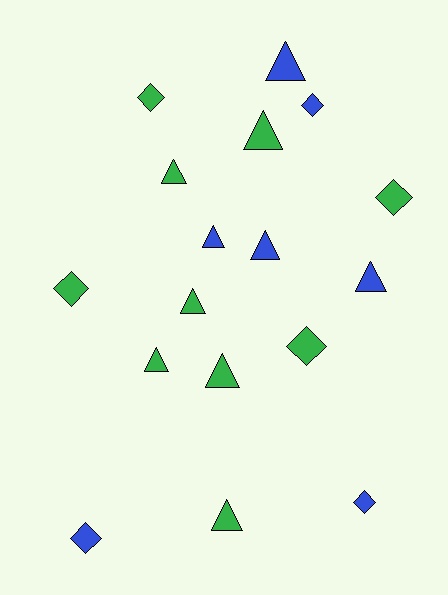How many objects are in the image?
There are 17 objects.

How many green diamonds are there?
There are 4 green diamonds.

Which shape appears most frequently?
Triangle, with 10 objects.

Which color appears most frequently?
Green, with 10 objects.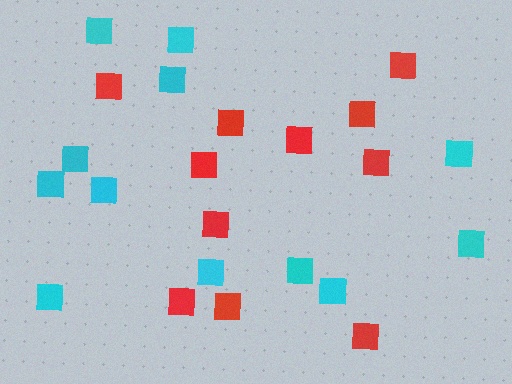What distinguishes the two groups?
There are 2 groups: one group of red squares (11) and one group of cyan squares (12).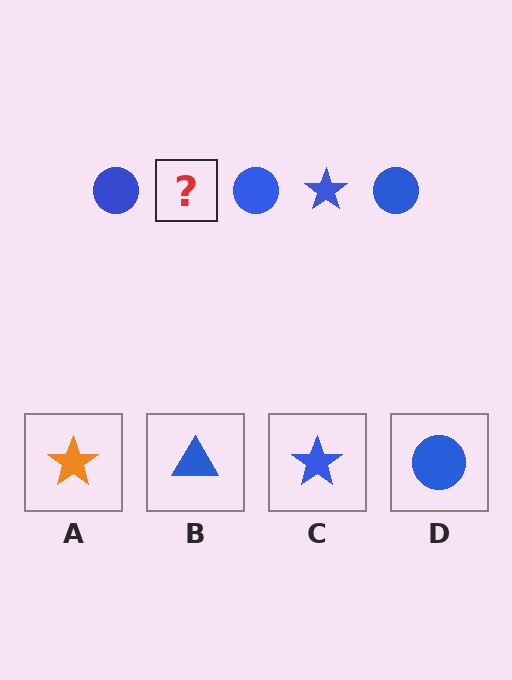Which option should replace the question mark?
Option C.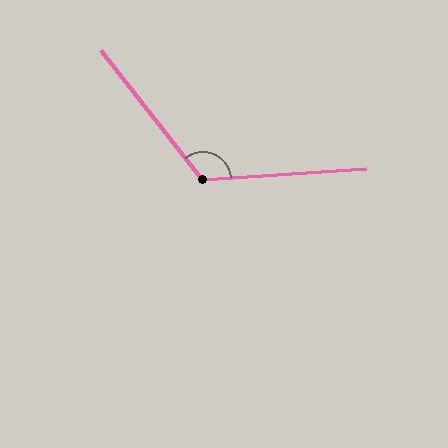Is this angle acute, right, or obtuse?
It is obtuse.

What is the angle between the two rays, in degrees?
Approximately 124 degrees.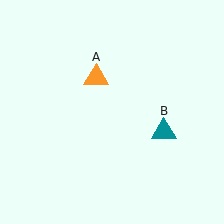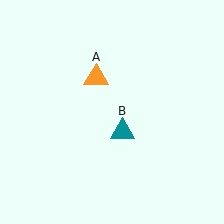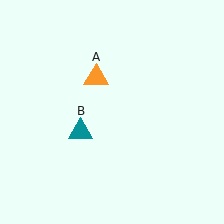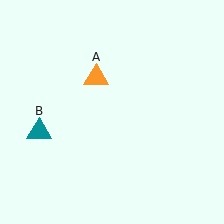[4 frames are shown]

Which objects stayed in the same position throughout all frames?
Orange triangle (object A) remained stationary.